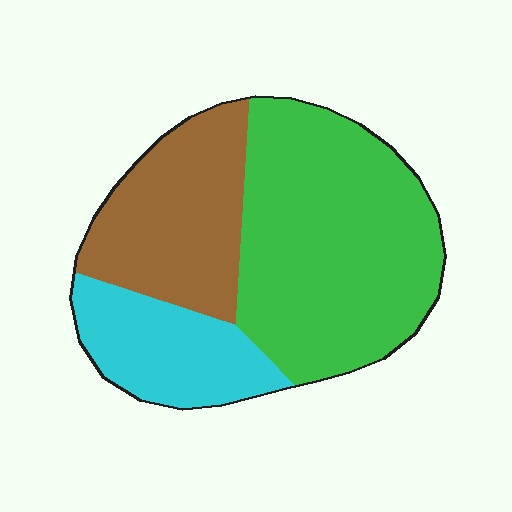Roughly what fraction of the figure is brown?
Brown covers around 30% of the figure.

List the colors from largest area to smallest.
From largest to smallest: green, brown, cyan.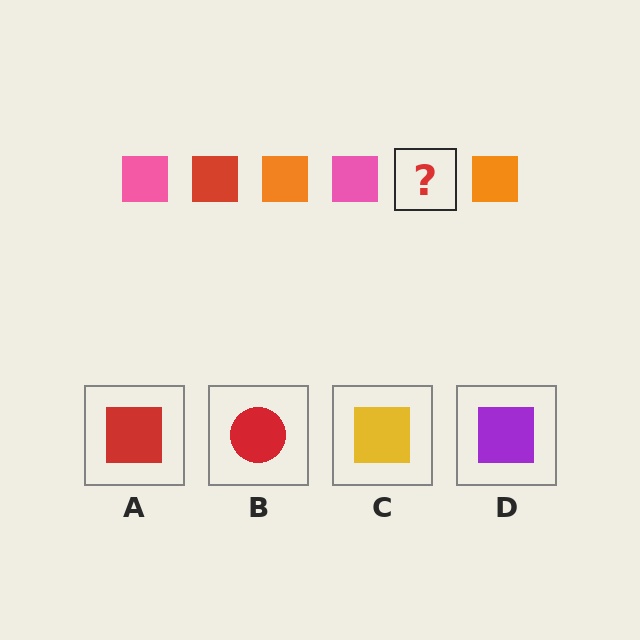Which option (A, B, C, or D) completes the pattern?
A.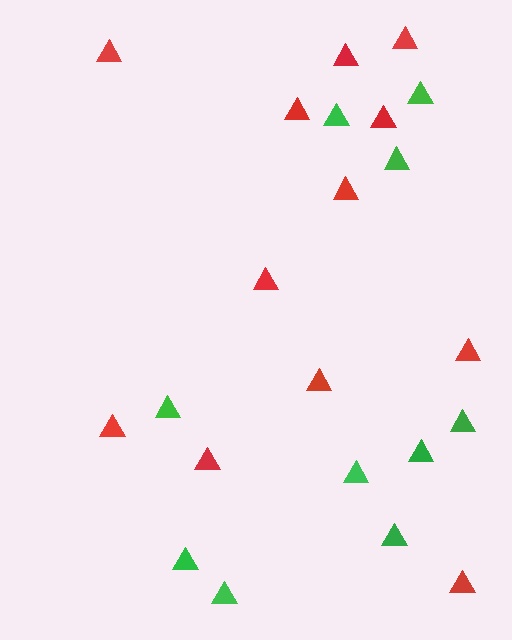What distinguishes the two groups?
There are 2 groups: one group of red triangles (12) and one group of green triangles (10).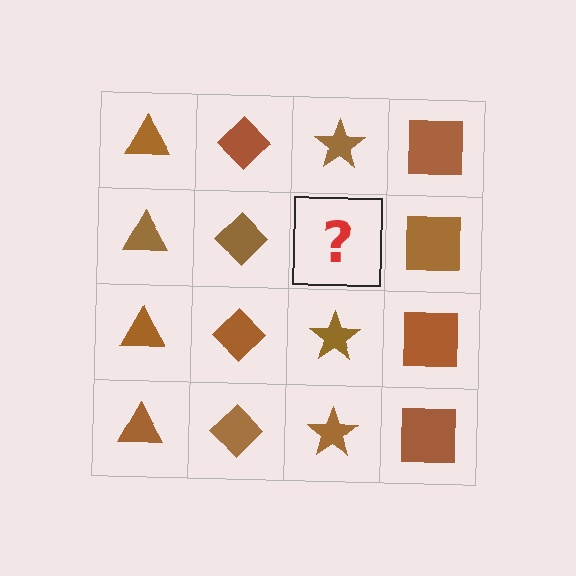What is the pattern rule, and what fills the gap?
The rule is that each column has a consistent shape. The gap should be filled with a brown star.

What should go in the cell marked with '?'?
The missing cell should contain a brown star.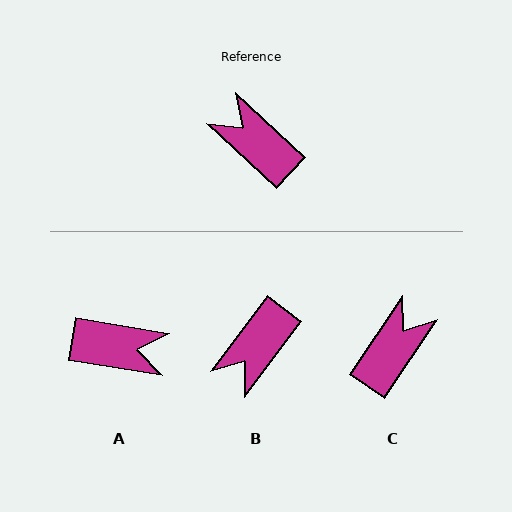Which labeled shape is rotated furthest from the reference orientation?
A, about 146 degrees away.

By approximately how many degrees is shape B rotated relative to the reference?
Approximately 96 degrees counter-clockwise.